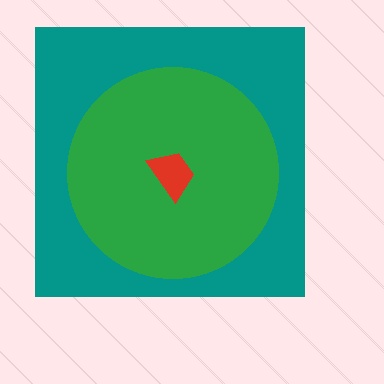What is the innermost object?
The red trapezoid.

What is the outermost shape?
The teal square.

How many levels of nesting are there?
3.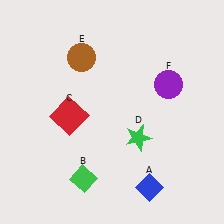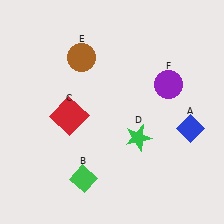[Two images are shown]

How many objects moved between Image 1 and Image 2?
1 object moved between the two images.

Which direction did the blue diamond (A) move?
The blue diamond (A) moved up.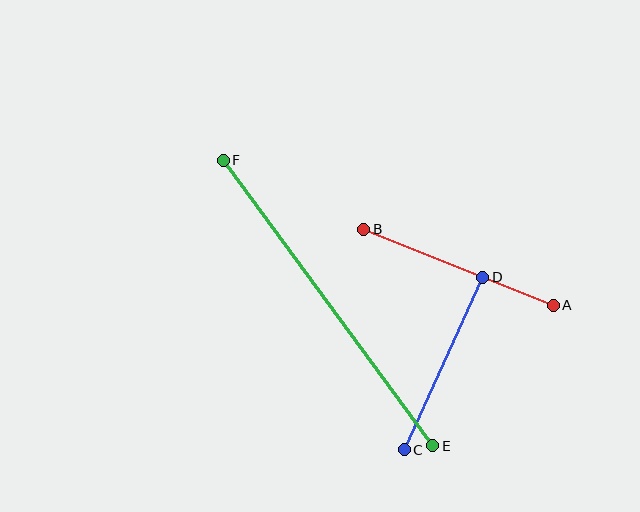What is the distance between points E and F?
The distance is approximately 354 pixels.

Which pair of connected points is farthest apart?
Points E and F are farthest apart.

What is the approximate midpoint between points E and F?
The midpoint is at approximately (328, 303) pixels.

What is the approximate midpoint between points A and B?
The midpoint is at approximately (458, 267) pixels.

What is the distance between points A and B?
The distance is approximately 205 pixels.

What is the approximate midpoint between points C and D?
The midpoint is at approximately (444, 363) pixels.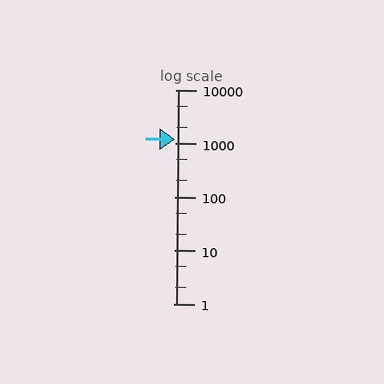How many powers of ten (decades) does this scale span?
The scale spans 4 decades, from 1 to 10000.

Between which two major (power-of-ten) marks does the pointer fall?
The pointer is between 1000 and 10000.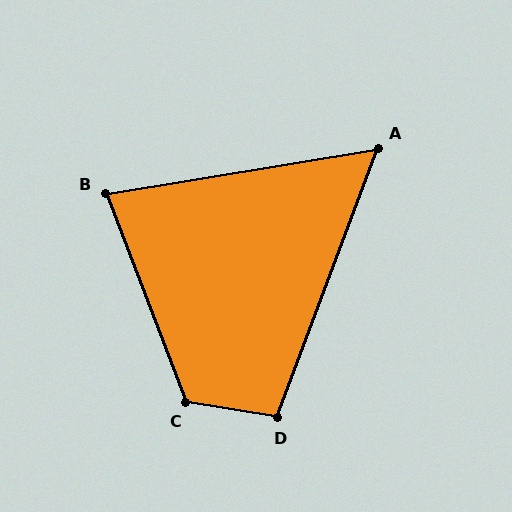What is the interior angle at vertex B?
Approximately 78 degrees (acute).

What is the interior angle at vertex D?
Approximately 102 degrees (obtuse).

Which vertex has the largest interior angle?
C, at approximately 120 degrees.